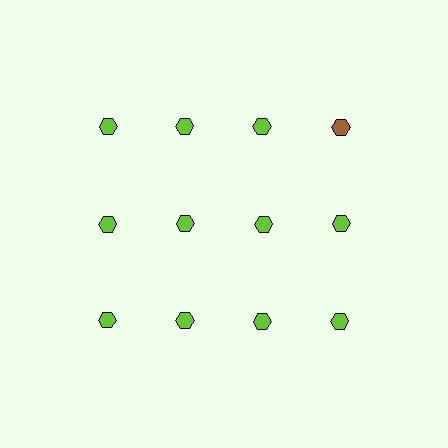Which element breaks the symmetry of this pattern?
The brown hexagon in the top row, second from right column breaks the symmetry. All other shapes are lime hexagons.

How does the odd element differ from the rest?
It has a different color: brown instead of lime.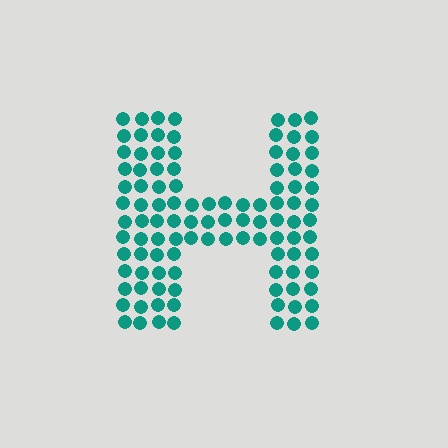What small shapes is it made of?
It is made of small circles.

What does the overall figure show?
The overall figure shows the letter H.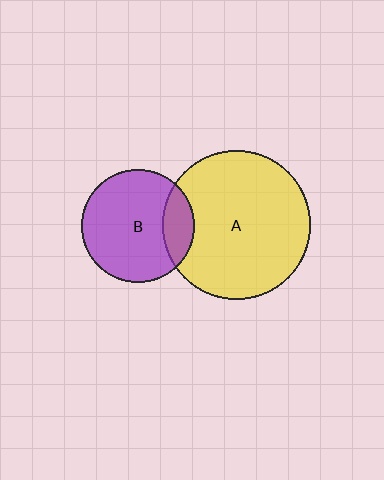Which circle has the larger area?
Circle A (yellow).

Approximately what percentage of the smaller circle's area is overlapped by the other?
Approximately 20%.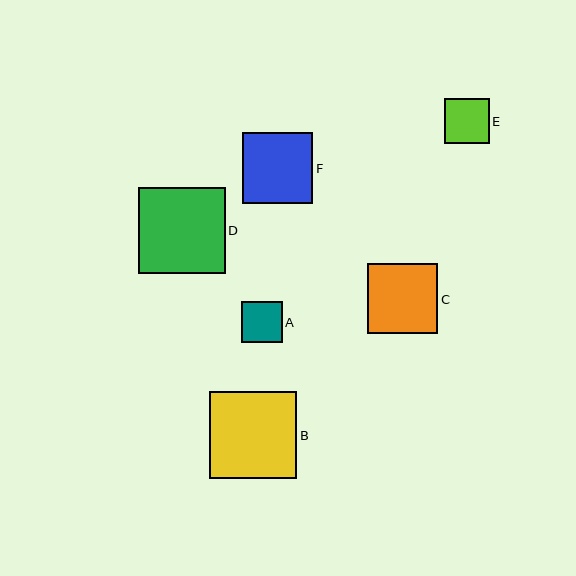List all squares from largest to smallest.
From largest to smallest: B, D, F, C, E, A.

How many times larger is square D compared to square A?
Square D is approximately 2.1 times the size of square A.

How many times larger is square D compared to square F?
Square D is approximately 1.2 times the size of square F.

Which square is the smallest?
Square A is the smallest with a size of approximately 41 pixels.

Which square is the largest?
Square B is the largest with a size of approximately 87 pixels.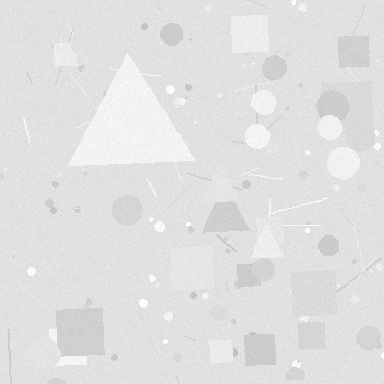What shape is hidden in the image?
A triangle is hidden in the image.